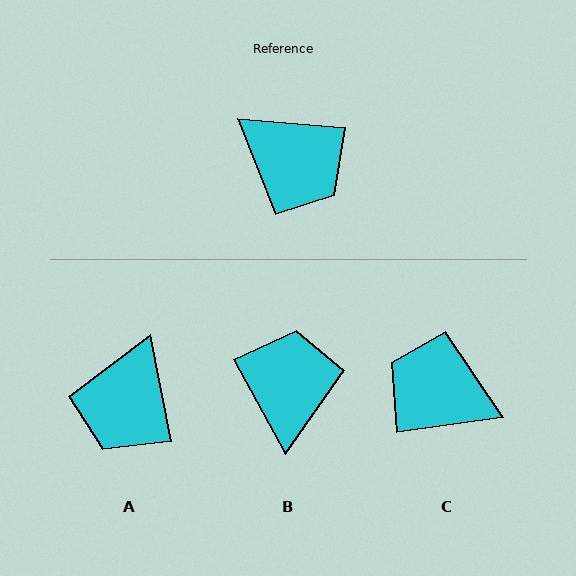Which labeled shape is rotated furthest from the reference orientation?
C, about 167 degrees away.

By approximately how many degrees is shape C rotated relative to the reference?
Approximately 167 degrees clockwise.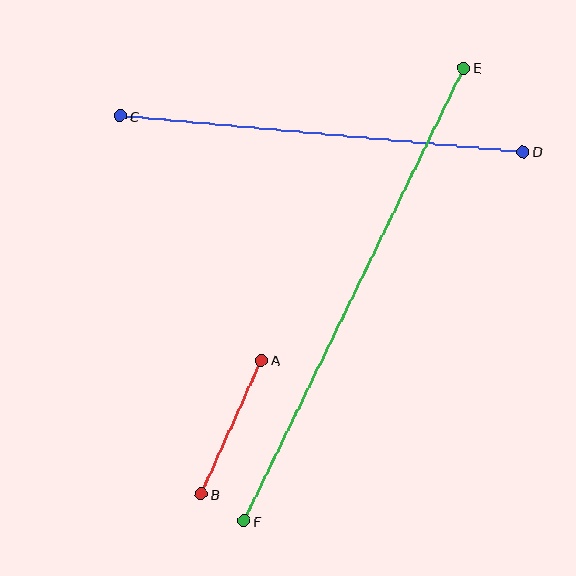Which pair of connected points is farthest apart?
Points E and F are farthest apart.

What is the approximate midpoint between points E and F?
The midpoint is at approximately (354, 294) pixels.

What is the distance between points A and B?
The distance is approximately 147 pixels.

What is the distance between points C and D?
The distance is approximately 404 pixels.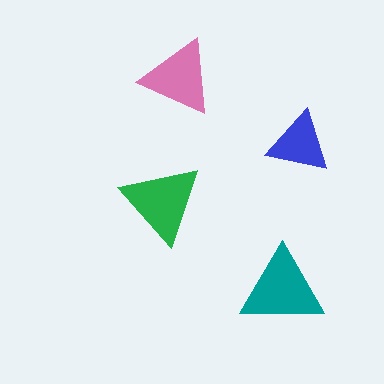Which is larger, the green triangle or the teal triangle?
The teal one.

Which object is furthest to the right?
The blue triangle is rightmost.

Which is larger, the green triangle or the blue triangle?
The green one.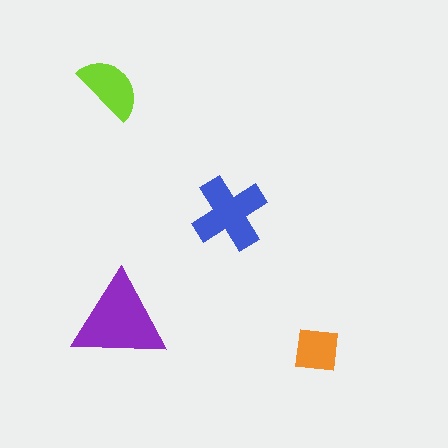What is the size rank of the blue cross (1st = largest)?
2nd.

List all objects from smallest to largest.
The orange square, the lime semicircle, the blue cross, the purple triangle.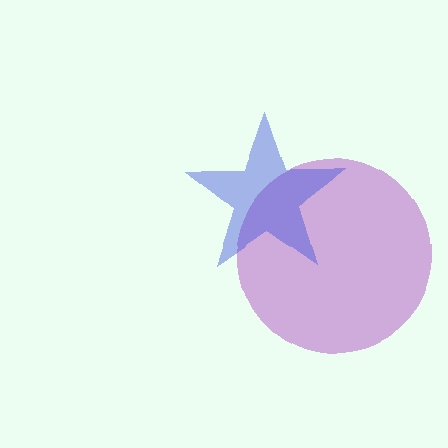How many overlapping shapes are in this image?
There are 2 overlapping shapes in the image.